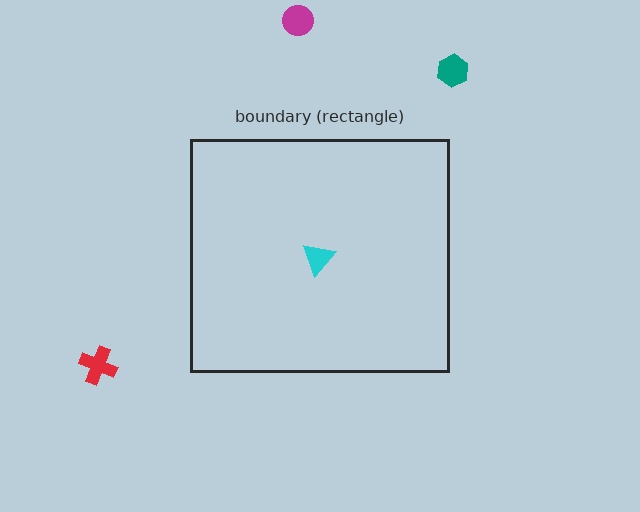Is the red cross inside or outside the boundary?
Outside.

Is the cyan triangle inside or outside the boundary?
Inside.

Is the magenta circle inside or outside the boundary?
Outside.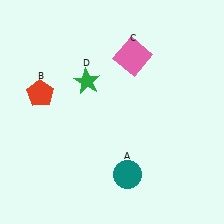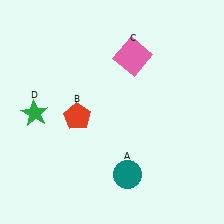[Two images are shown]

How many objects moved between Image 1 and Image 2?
2 objects moved between the two images.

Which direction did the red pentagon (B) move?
The red pentagon (B) moved right.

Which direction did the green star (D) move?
The green star (D) moved left.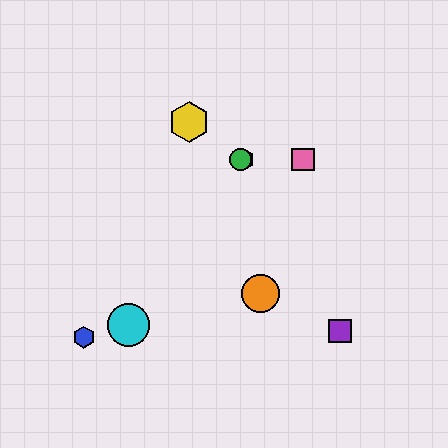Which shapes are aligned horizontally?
The red hexagon, the green circle, the pink square are aligned horizontally.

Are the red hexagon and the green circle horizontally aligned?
Yes, both are at y≈159.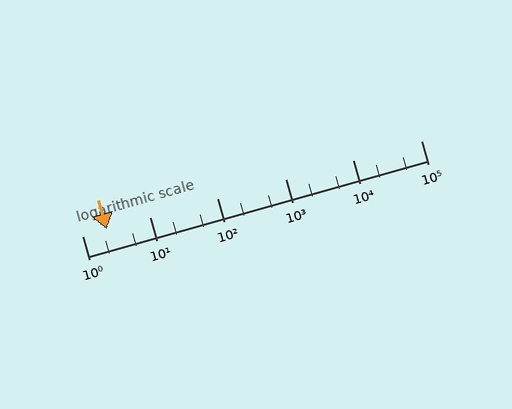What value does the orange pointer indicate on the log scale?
The pointer indicates approximately 2.3.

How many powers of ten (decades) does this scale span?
The scale spans 5 decades, from 1 to 100000.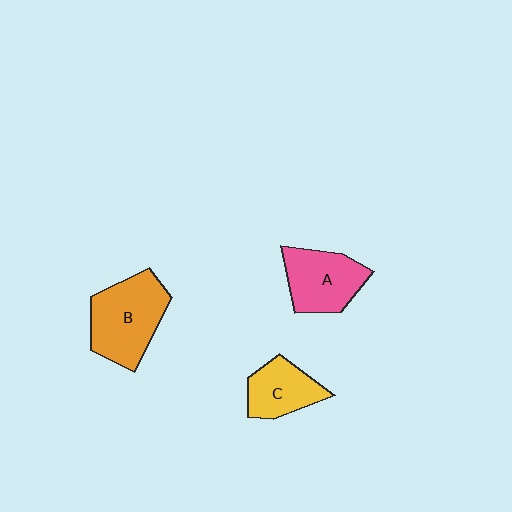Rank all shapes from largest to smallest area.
From largest to smallest: B (orange), A (pink), C (yellow).